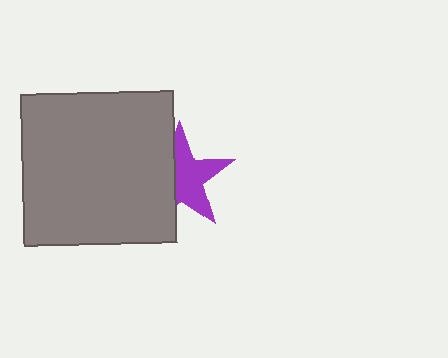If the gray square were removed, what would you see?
You would see the complete purple star.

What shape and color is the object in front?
The object in front is a gray square.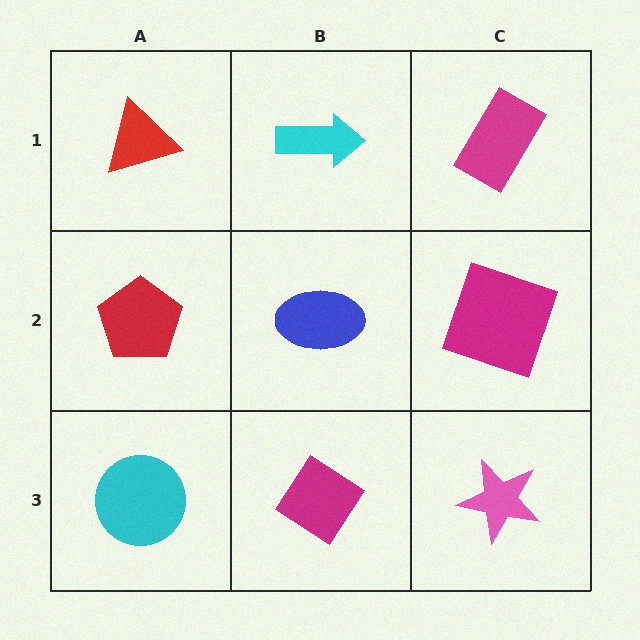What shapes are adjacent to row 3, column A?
A red pentagon (row 2, column A), a magenta diamond (row 3, column B).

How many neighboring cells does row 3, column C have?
2.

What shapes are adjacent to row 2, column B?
A cyan arrow (row 1, column B), a magenta diamond (row 3, column B), a red pentagon (row 2, column A), a magenta square (row 2, column C).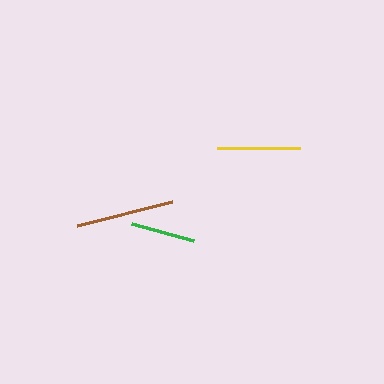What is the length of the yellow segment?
The yellow segment is approximately 83 pixels long.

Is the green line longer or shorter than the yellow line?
The yellow line is longer than the green line.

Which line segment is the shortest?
The green line is the shortest at approximately 64 pixels.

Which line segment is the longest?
The brown line is the longest at approximately 98 pixels.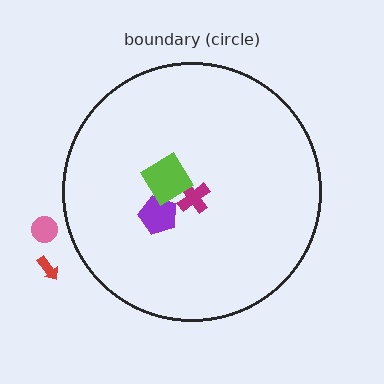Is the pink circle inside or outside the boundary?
Outside.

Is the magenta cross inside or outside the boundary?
Inside.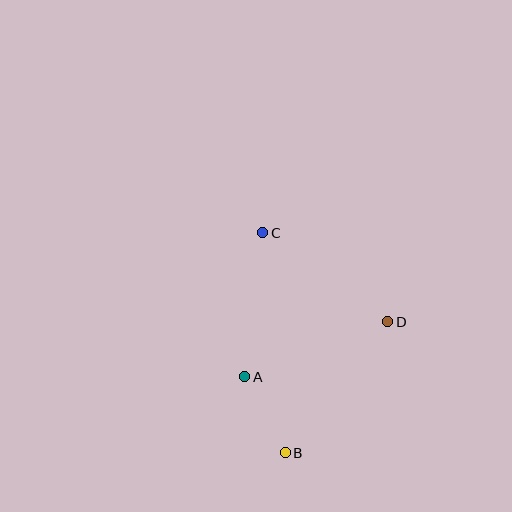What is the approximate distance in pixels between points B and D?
The distance between B and D is approximately 167 pixels.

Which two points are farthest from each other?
Points B and C are farthest from each other.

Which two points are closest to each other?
Points A and B are closest to each other.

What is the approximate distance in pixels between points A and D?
The distance between A and D is approximately 153 pixels.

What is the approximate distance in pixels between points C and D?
The distance between C and D is approximately 153 pixels.